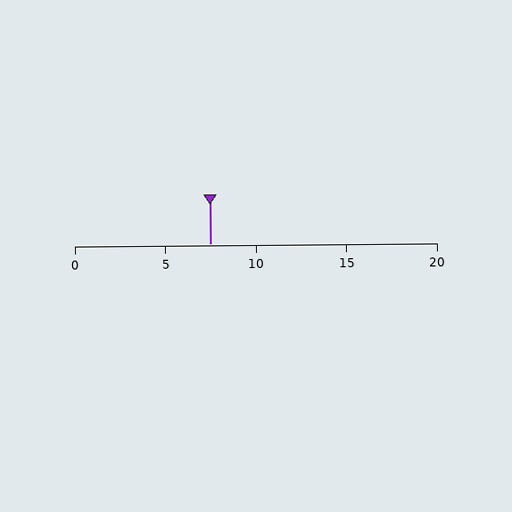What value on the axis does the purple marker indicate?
The marker indicates approximately 7.5.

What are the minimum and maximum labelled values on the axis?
The axis runs from 0 to 20.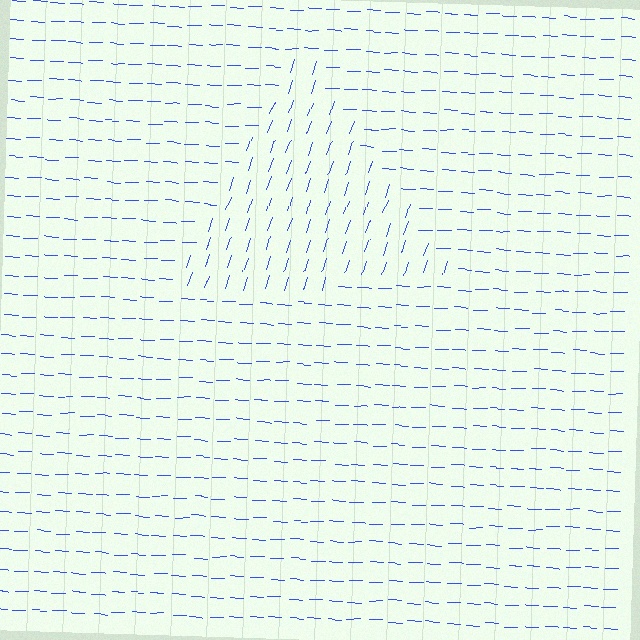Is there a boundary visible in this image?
Yes, there is a texture boundary formed by a change in line orientation.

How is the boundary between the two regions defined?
The boundary is defined purely by a change in line orientation (approximately 73 degrees difference). All lines are the same color and thickness.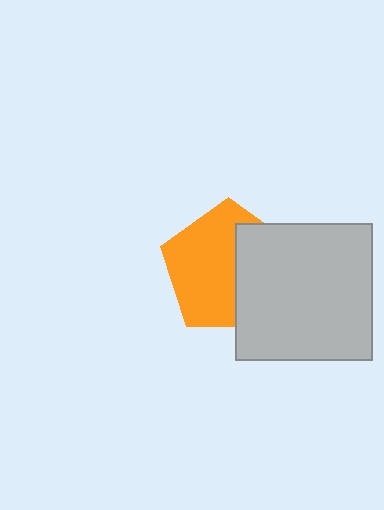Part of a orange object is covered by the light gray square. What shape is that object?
It is a pentagon.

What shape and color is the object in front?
The object in front is a light gray square.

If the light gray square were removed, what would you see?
You would see the complete orange pentagon.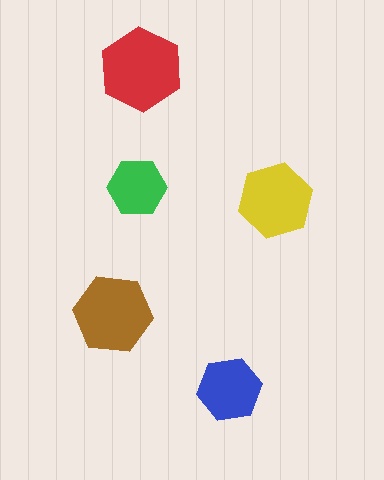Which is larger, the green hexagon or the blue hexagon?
The blue one.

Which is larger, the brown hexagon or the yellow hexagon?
The brown one.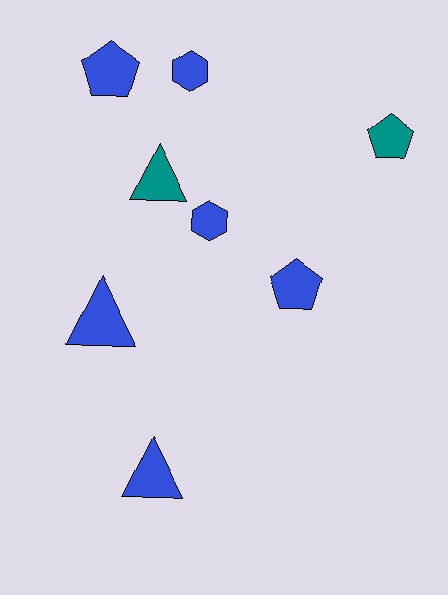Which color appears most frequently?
Blue, with 6 objects.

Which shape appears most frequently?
Pentagon, with 3 objects.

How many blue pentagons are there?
There are 2 blue pentagons.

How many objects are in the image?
There are 8 objects.